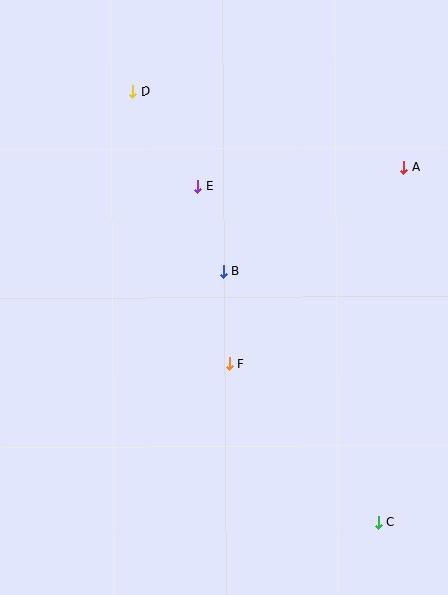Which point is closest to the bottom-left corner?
Point F is closest to the bottom-left corner.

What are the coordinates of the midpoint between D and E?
The midpoint between D and E is at (165, 139).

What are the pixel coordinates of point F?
Point F is at (230, 364).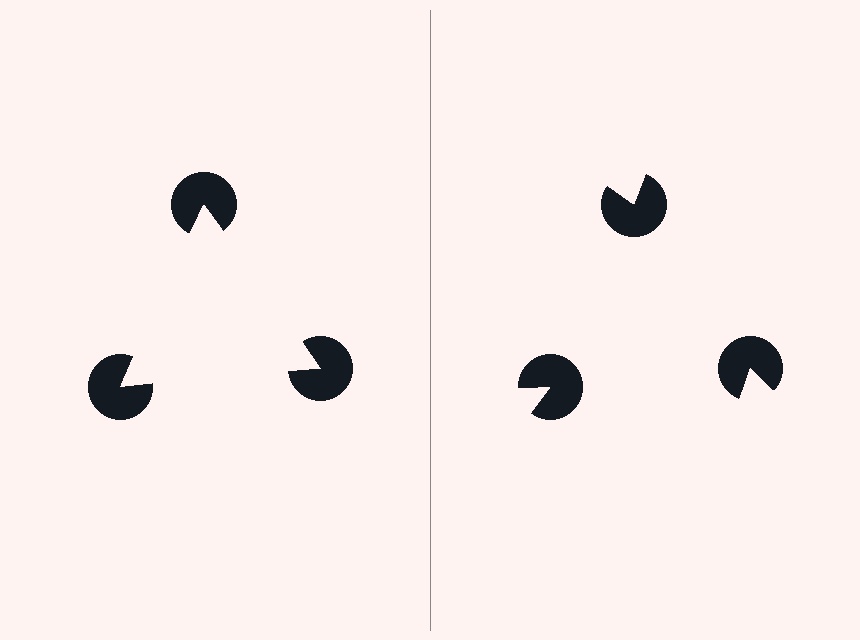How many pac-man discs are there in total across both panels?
6 — 3 on each side.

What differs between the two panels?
The pac-man discs are positioned identically on both sides; only the wedge orientations differ. On the left they align to a triangle; on the right they are misaligned.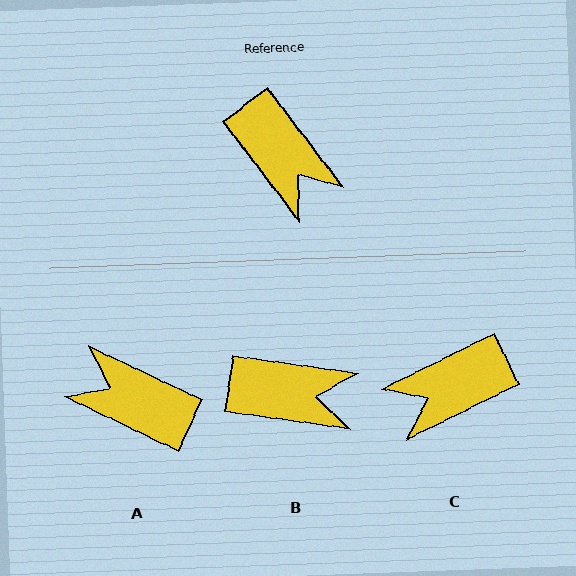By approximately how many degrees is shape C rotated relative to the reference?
Approximately 101 degrees clockwise.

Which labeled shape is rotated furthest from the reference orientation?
A, about 153 degrees away.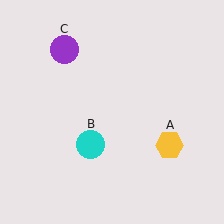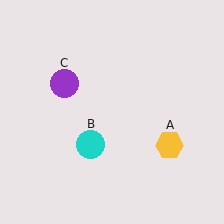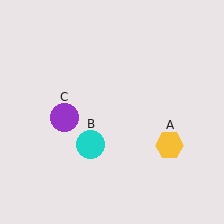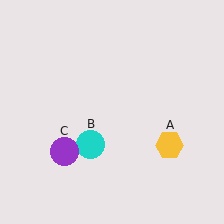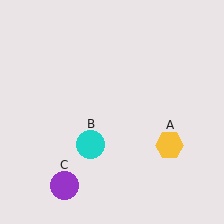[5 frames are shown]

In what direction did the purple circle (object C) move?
The purple circle (object C) moved down.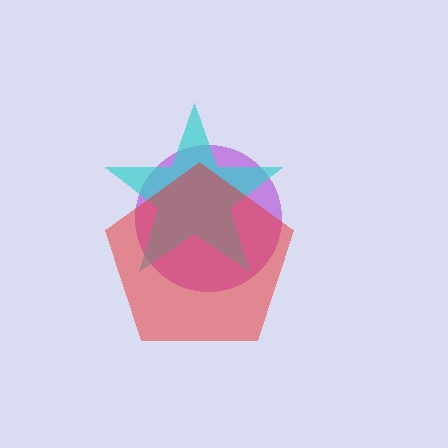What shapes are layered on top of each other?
The layered shapes are: a purple circle, a cyan star, a red pentagon.